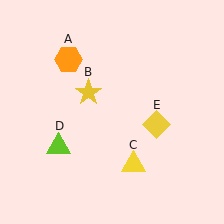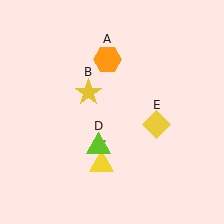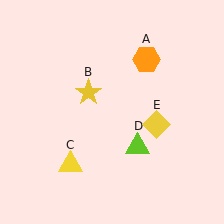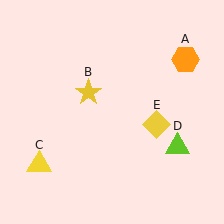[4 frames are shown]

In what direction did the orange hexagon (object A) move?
The orange hexagon (object A) moved right.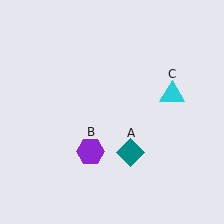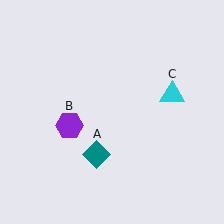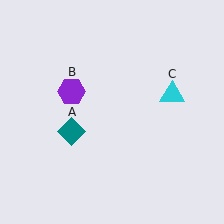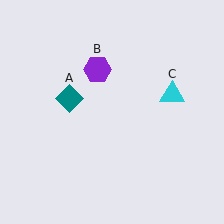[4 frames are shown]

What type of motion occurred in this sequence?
The teal diamond (object A), purple hexagon (object B) rotated clockwise around the center of the scene.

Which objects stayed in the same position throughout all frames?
Cyan triangle (object C) remained stationary.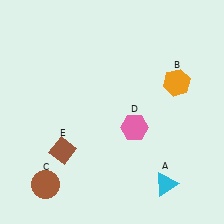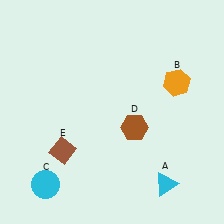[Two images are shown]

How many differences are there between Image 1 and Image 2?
There are 2 differences between the two images.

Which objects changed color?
C changed from brown to cyan. D changed from pink to brown.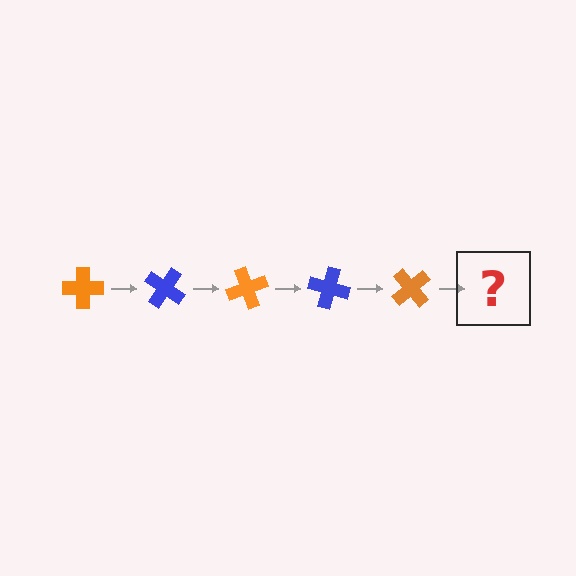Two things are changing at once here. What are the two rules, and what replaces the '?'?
The two rules are that it rotates 35 degrees each step and the color cycles through orange and blue. The '?' should be a blue cross, rotated 175 degrees from the start.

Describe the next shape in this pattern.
It should be a blue cross, rotated 175 degrees from the start.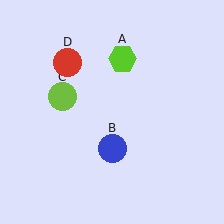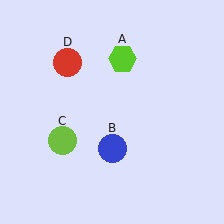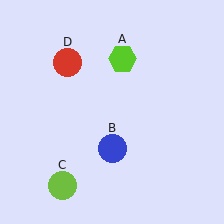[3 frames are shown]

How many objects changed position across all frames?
1 object changed position: lime circle (object C).